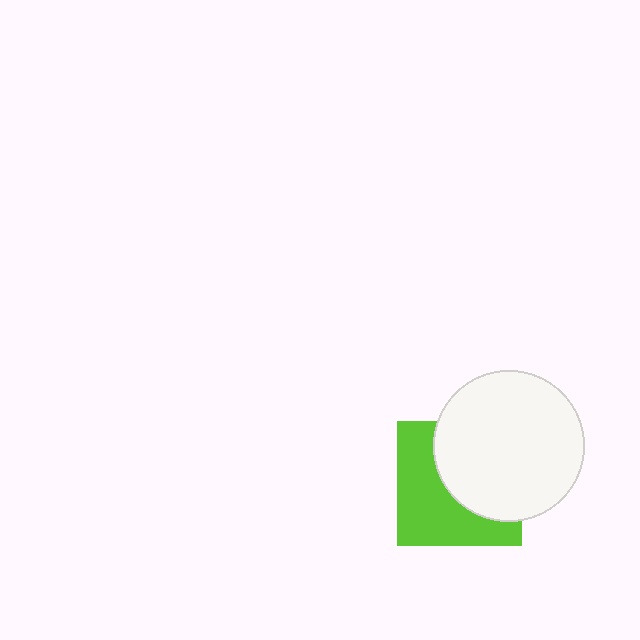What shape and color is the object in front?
The object in front is a white circle.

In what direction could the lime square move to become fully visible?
The lime square could move toward the lower-left. That would shift it out from behind the white circle entirely.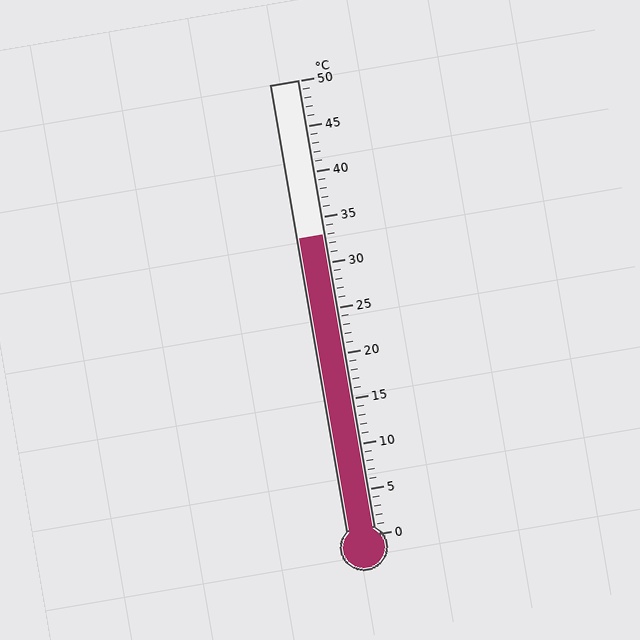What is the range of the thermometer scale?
The thermometer scale ranges from 0°C to 50°C.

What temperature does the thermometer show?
The thermometer shows approximately 33°C.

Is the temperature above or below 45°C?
The temperature is below 45°C.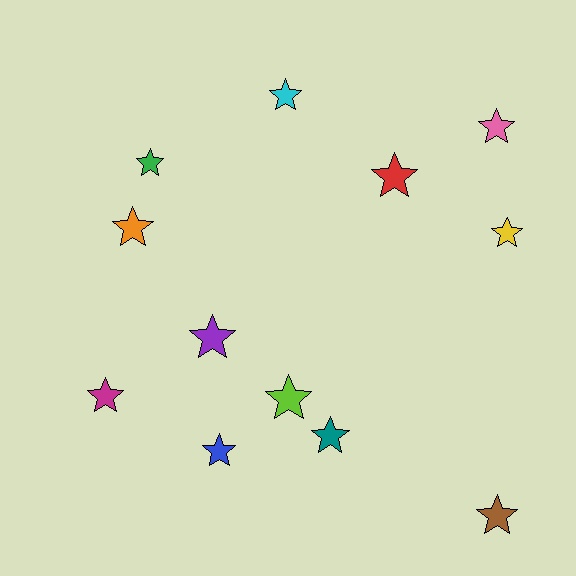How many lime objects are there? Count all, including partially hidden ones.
There is 1 lime object.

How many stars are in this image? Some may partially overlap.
There are 12 stars.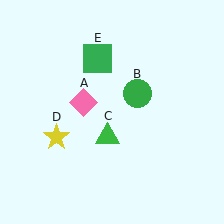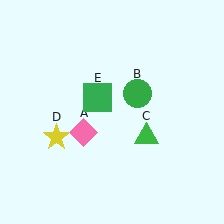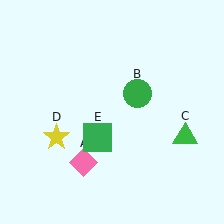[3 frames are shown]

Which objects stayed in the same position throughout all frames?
Green circle (object B) and yellow star (object D) remained stationary.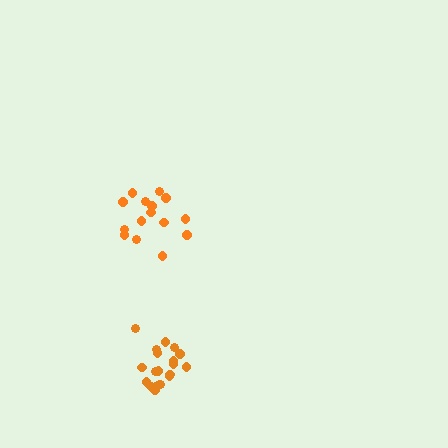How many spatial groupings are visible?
There are 2 spatial groupings.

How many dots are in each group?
Group 1: 15 dots, Group 2: 20 dots (35 total).